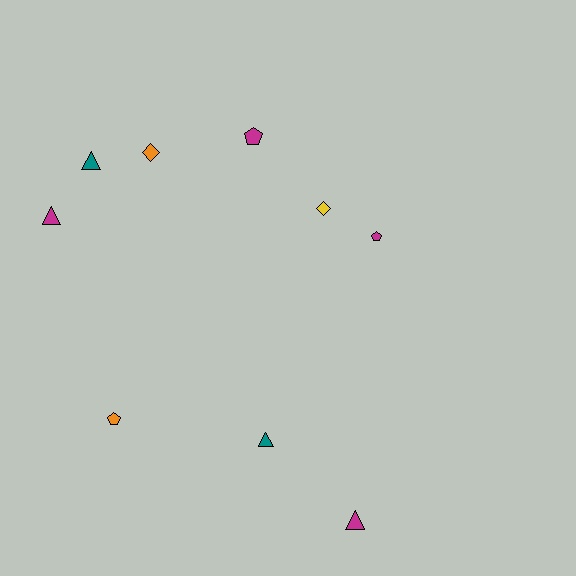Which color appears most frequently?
Magenta, with 4 objects.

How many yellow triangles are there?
There are no yellow triangles.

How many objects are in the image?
There are 9 objects.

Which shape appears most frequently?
Triangle, with 4 objects.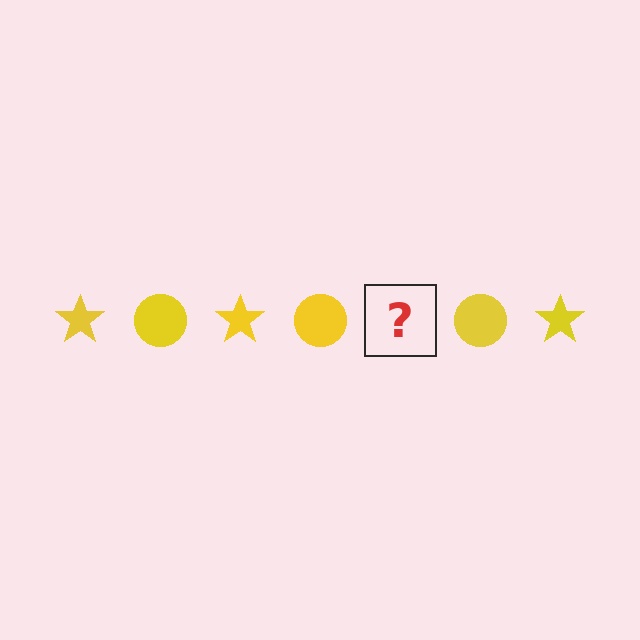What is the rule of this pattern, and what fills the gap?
The rule is that the pattern cycles through star, circle shapes in yellow. The gap should be filled with a yellow star.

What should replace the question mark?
The question mark should be replaced with a yellow star.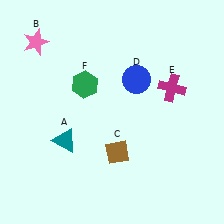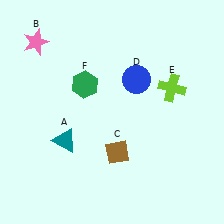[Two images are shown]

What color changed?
The cross (E) changed from magenta in Image 1 to lime in Image 2.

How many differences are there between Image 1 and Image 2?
There is 1 difference between the two images.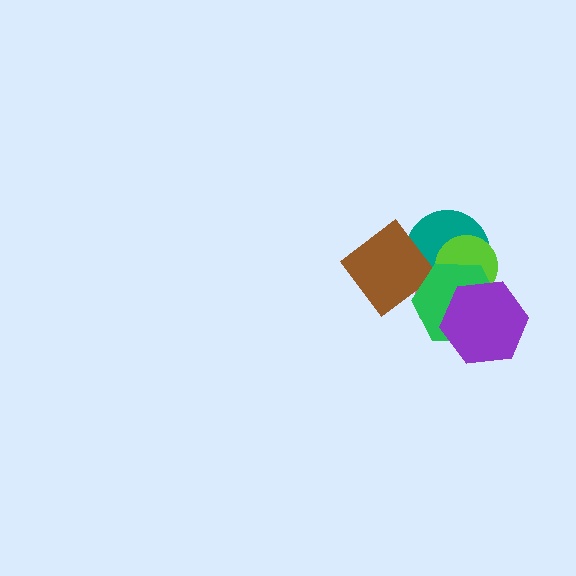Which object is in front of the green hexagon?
The purple hexagon is in front of the green hexagon.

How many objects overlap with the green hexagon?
5 objects overlap with the green hexagon.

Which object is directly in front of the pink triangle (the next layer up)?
The teal circle is directly in front of the pink triangle.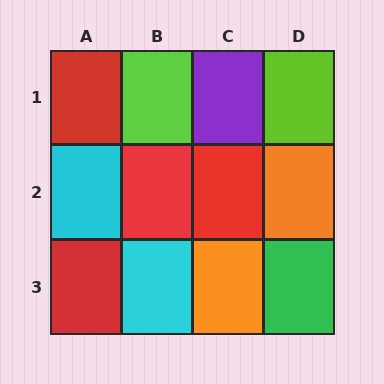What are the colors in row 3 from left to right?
Red, cyan, orange, green.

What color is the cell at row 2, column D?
Orange.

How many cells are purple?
1 cell is purple.